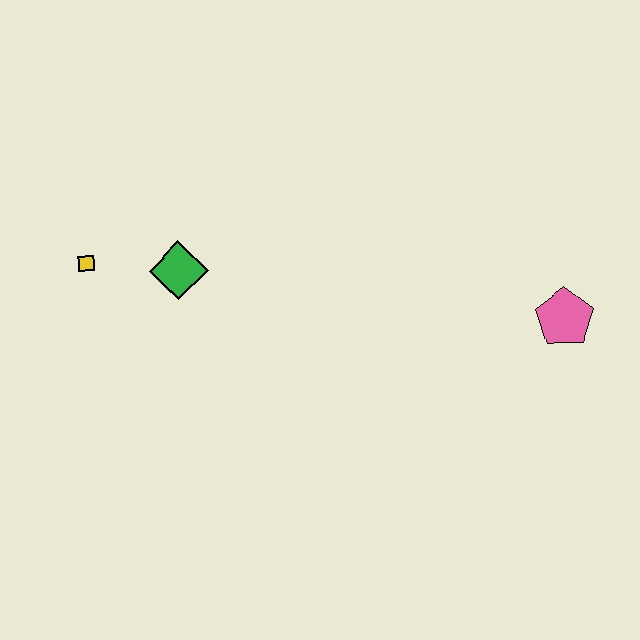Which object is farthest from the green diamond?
The pink pentagon is farthest from the green diamond.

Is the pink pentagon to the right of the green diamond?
Yes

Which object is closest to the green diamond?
The yellow square is closest to the green diamond.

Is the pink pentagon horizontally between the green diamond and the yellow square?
No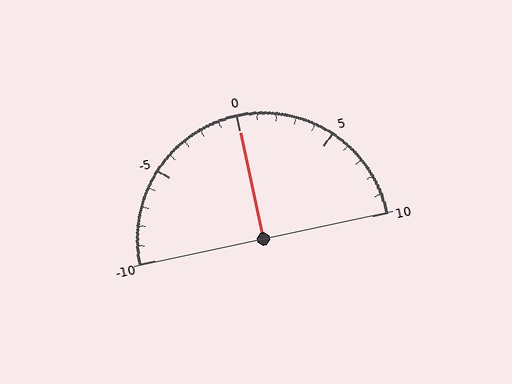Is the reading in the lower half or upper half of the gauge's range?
The reading is in the upper half of the range (-10 to 10).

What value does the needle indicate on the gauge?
The needle indicates approximately 0.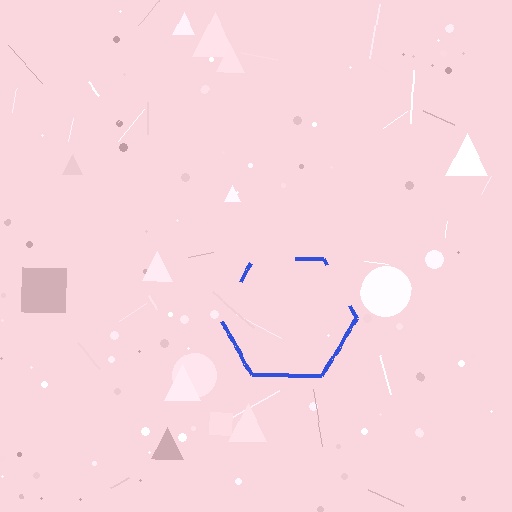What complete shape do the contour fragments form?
The contour fragments form a hexagon.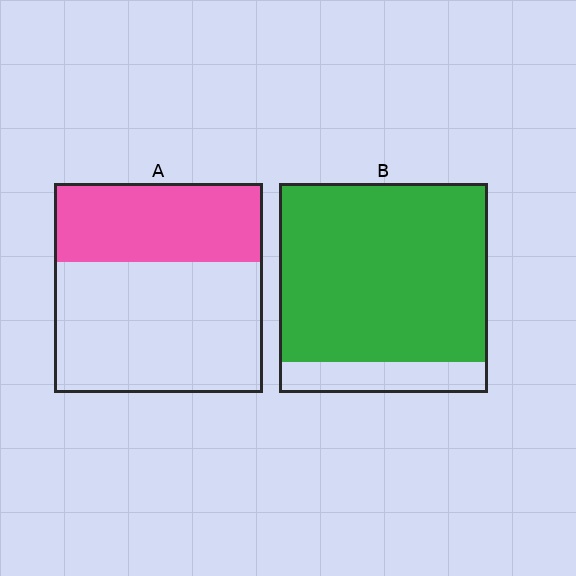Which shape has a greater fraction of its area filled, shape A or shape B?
Shape B.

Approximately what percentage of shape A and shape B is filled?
A is approximately 40% and B is approximately 85%.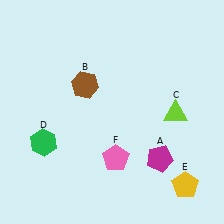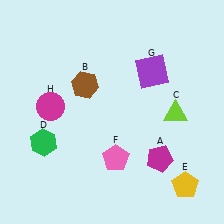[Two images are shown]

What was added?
A purple square (G), a magenta circle (H) were added in Image 2.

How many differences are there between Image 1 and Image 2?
There are 2 differences between the two images.